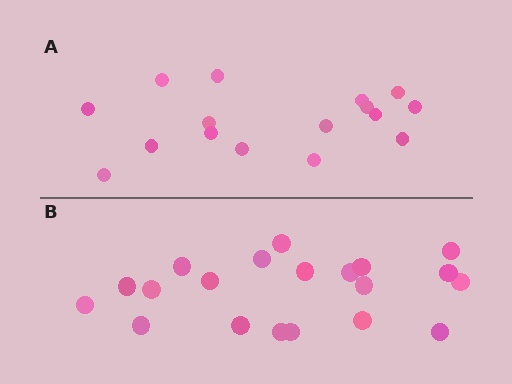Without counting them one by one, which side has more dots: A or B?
Region B (the bottom region) has more dots.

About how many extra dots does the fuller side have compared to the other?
Region B has about 4 more dots than region A.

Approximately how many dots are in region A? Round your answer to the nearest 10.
About 20 dots. (The exact count is 16, which rounds to 20.)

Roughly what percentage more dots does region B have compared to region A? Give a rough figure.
About 25% more.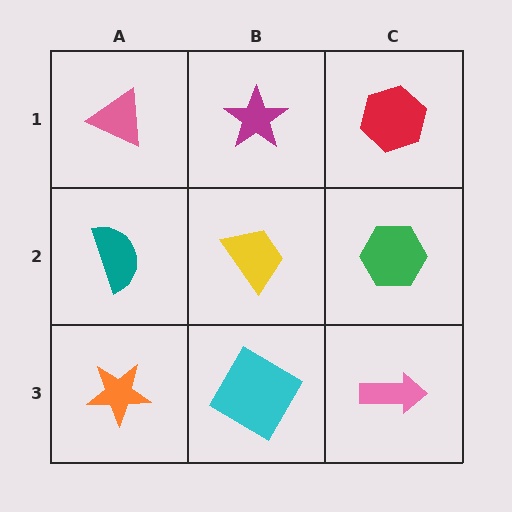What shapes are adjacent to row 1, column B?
A yellow trapezoid (row 2, column B), a pink triangle (row 1, column A), a red hexagon (row 1, column C).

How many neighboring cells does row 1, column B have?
3.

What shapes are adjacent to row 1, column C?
A green hexagon (row 2, column C), a magenta star (row 1, column B).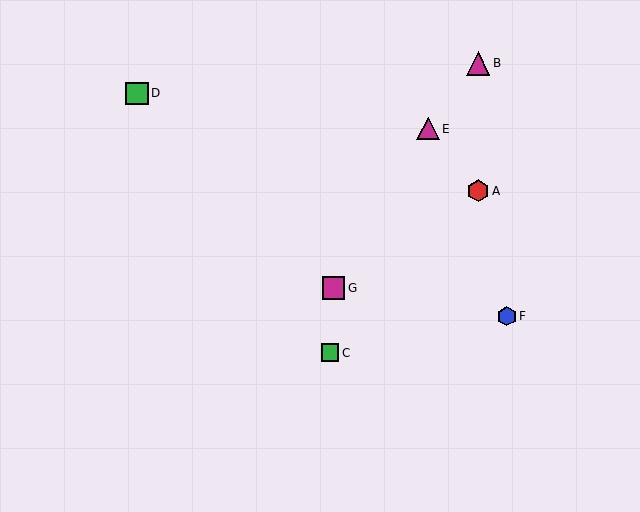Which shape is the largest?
The magenta triangle (labeled B) is the largest.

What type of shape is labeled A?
Shape A is a red hexagon.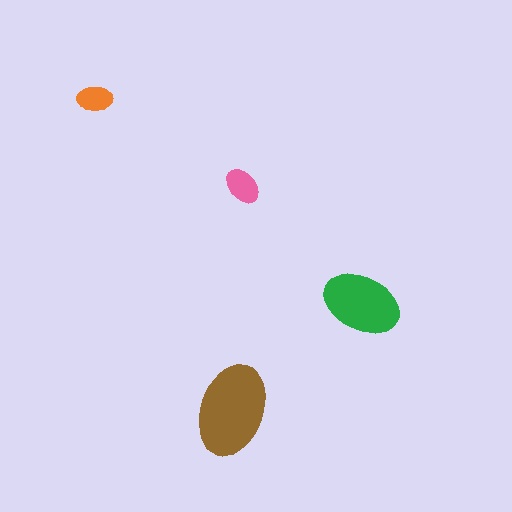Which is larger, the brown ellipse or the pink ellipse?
The brown one.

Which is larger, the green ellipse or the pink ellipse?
The green one.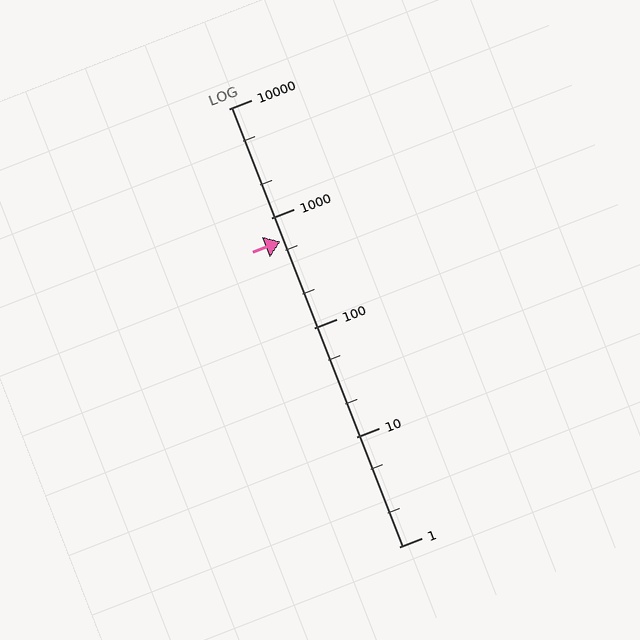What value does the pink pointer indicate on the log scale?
The pointer indicates approximately 610.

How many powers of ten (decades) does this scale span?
The scale spans 4 decades, from 1 to 10000.